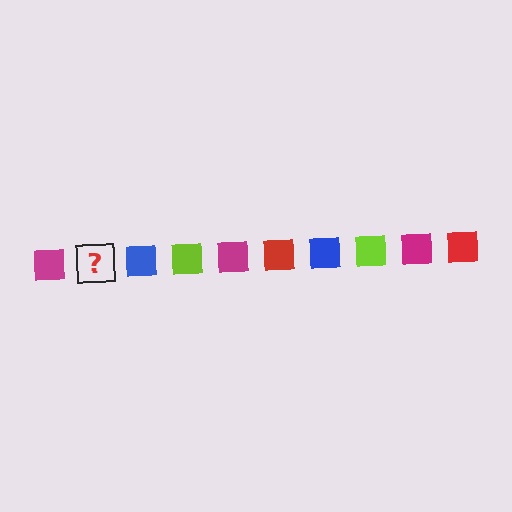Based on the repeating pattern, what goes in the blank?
The blank should be a red square.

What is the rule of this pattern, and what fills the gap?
The rule is that the pattern cycles through magenta, red, blue, lime squares. The gap should be filled with a red square.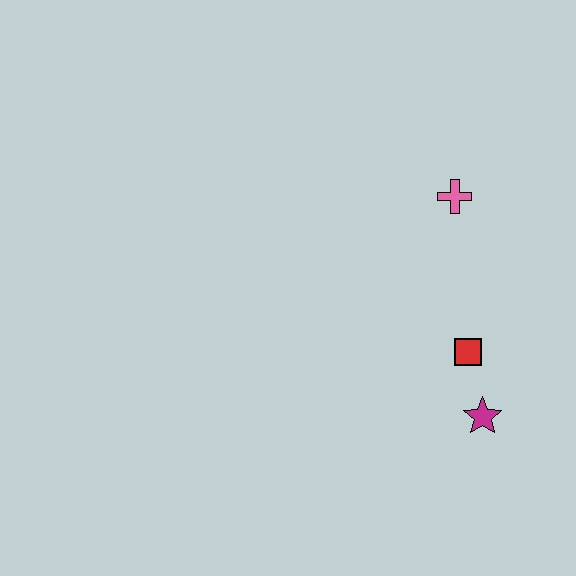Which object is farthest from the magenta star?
The pink cross is farthest from the magenta star.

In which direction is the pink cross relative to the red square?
The pink cross is above the red square.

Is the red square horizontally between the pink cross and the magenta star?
Yes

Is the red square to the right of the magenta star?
No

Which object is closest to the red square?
The magenta star is closest to the red square.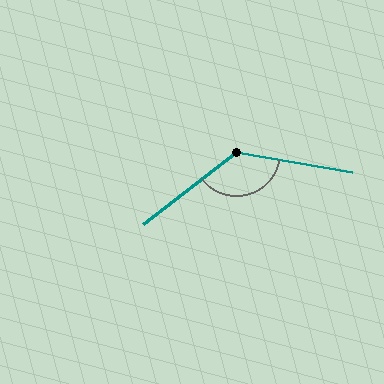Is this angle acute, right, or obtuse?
It is obtuse.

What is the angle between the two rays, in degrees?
Approximately 133 degrees.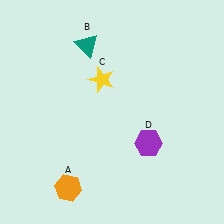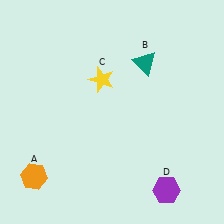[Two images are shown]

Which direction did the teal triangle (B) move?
The teal triangle (B) moved right.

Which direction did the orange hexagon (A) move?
The orange hexagon (A) moved left.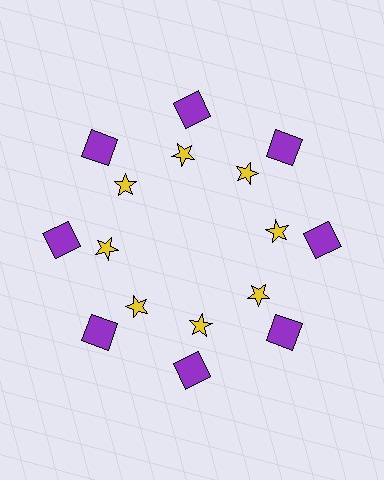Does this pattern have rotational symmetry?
Yes, this pattern has 8-fold rotational symmetry. It looks the same after rotating 45 degrees around the center.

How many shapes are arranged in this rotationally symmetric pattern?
There are 16 shapes, arranged in 8 groups of 2.